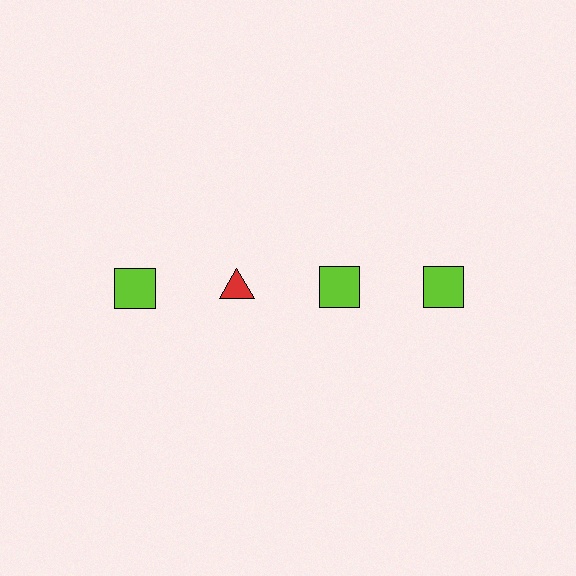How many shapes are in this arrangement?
There are 4 shapes arranged in a grid pattern.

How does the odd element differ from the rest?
It differs in both color (red instead of lime) and shape (triangle instead of square).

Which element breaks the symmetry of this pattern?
The red triangle in the top row, second from left column breaks the symmetry. All other shapes are lime squares.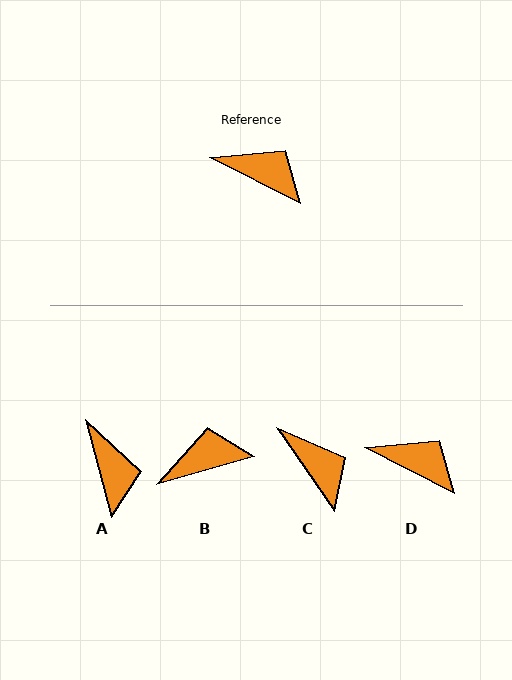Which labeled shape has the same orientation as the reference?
D.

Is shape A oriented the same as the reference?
No, it is off by about 48 degrees.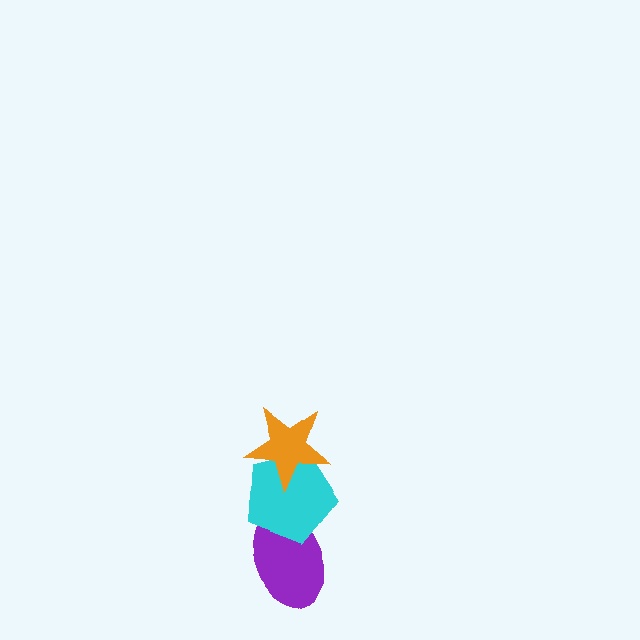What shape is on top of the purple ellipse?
The cyan pentagon is on top of the purple ellipse.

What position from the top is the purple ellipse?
The purple ellipse is 3rd from the top.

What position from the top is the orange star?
The orange star is 1st from the top.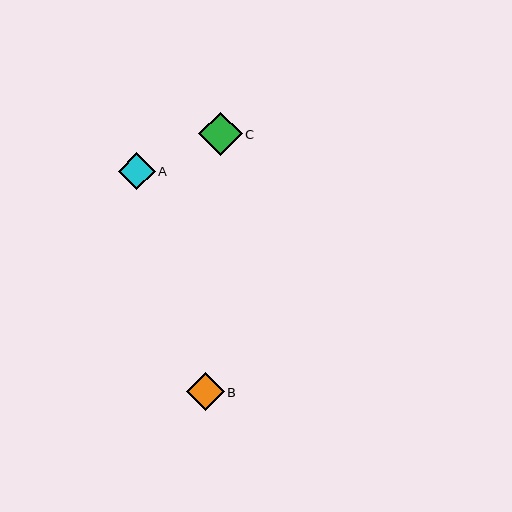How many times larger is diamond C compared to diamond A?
Diamond C is approximately 1.2 times the size of diamond A.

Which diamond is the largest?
Diamond C is the largest with a size of approximately 44 pixels.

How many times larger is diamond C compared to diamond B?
Diamond C is approximately 1.2 times the size of diamond B.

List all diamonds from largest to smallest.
From largest to smallest: C, B, A.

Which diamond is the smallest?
Diamond A is the smallest with a size of approximately 37 pixels.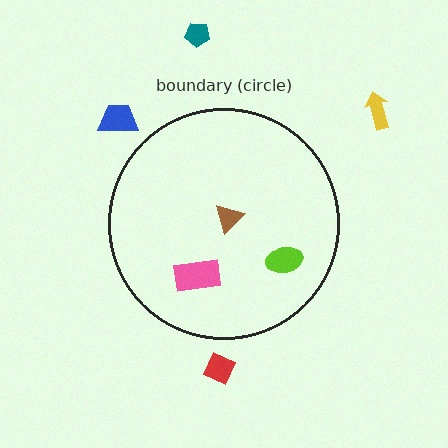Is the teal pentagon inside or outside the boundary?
Outside.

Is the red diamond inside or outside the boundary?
Outside.